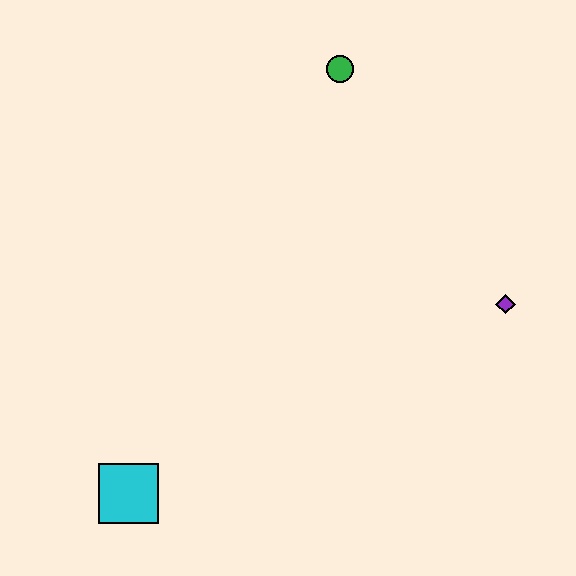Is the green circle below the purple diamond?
No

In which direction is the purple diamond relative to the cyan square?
The purple diamond is to the right of the cyan square.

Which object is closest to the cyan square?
The purple diamond is closest to the cyan square.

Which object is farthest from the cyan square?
The green circle is farthest from the cyan square.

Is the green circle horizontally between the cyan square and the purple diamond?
Yes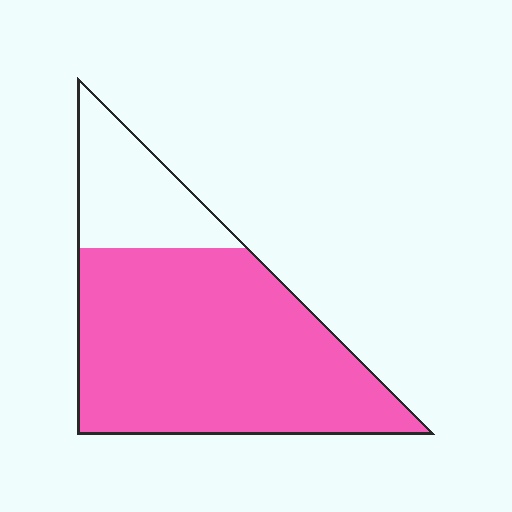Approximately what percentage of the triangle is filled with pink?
Approximately 75%.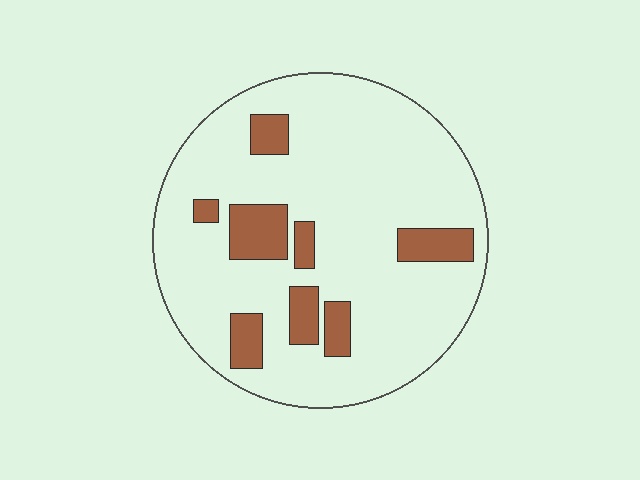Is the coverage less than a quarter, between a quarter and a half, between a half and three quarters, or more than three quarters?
Less than a quarter.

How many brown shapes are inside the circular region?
8.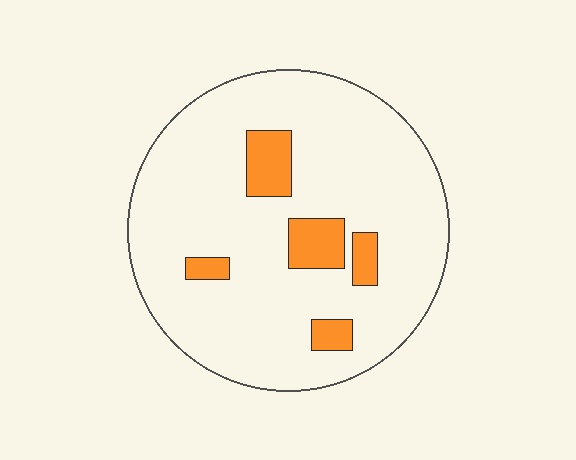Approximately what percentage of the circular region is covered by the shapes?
Approximately 10%.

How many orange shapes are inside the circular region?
5.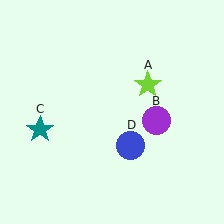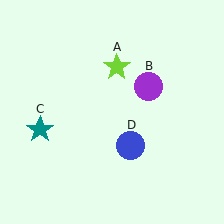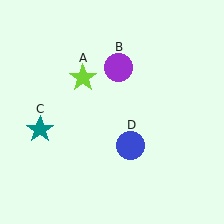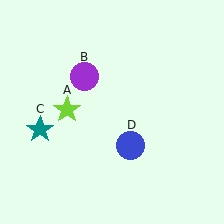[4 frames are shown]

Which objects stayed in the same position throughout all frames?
Teal star (object C) and blue circle (object D) remained stationary.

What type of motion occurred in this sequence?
The lime star (object A), purple circle (object B) rotated counterclockwise around the center of the scene.